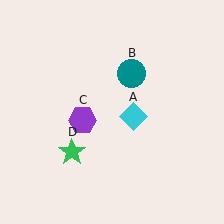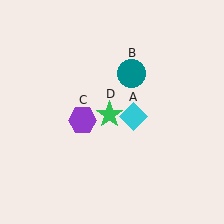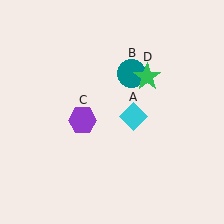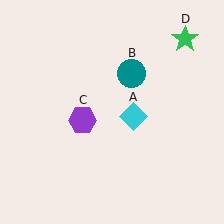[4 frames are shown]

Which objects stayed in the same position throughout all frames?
Cyan diamond (object A) and teal circle (object B) and purple hexagon (object C) remained stationary.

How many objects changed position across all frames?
1 object changed position: green star (object D).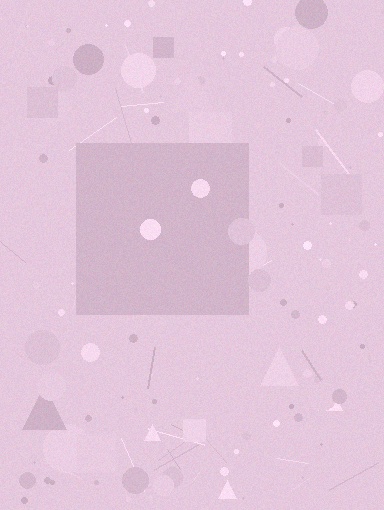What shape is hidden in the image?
A square is hidden in the image.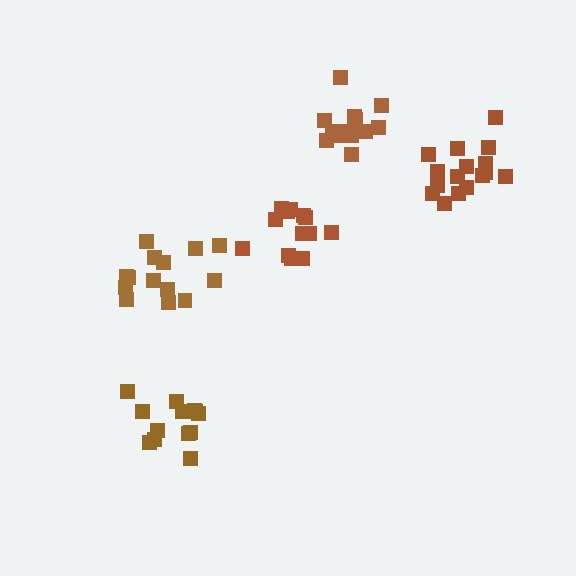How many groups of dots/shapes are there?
There are 5 groups.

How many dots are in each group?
Group 1: 13 dots, Group 2: 14 dots, Group 3: 14 dots, Group 4: 13 dots, Group 5: 16 dots (70 total).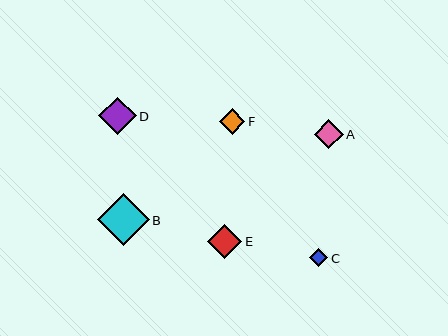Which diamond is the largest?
Diamond B is the largest with a size of approximately 52 pixels.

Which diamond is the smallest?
Diamond C is the smallest with a size of approximately 18 pixels.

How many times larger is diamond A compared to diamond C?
Diamond A is approximately 1.6 times the size of diamond C.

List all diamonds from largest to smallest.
From largest to smallest: B, D, E, A, F, C.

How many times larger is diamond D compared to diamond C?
Diamond D is approximately 2.0 times the size of diamond C.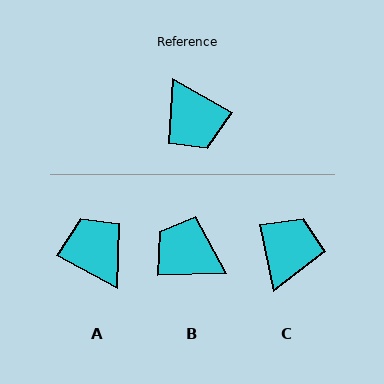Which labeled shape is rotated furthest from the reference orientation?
A, about 179 degrees away.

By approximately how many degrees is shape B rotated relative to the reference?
Approximately 148 degrees clockwise.